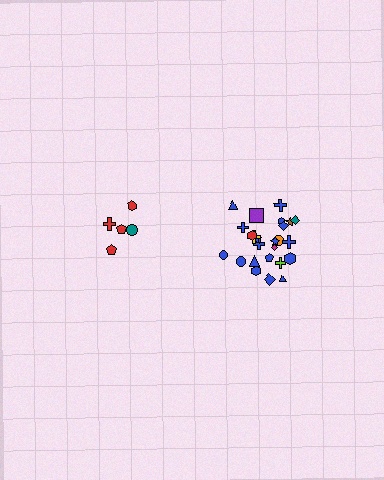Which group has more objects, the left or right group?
The right group.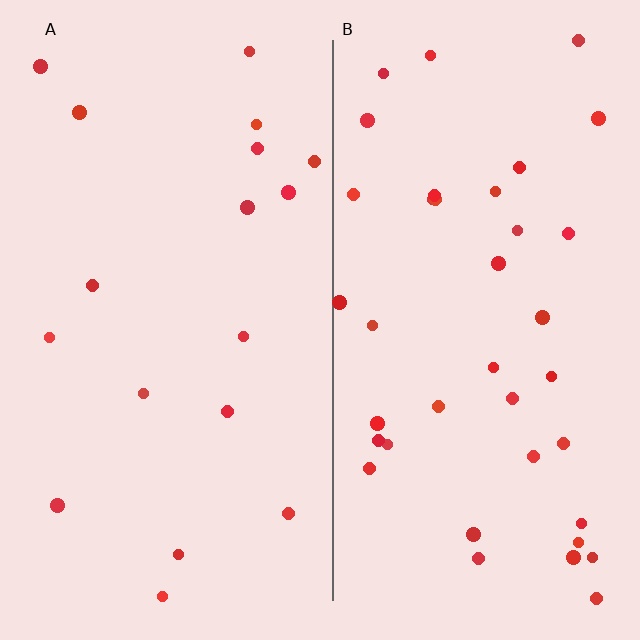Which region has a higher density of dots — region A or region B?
B (the right).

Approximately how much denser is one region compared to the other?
Approximately 2.2× — region B over region A.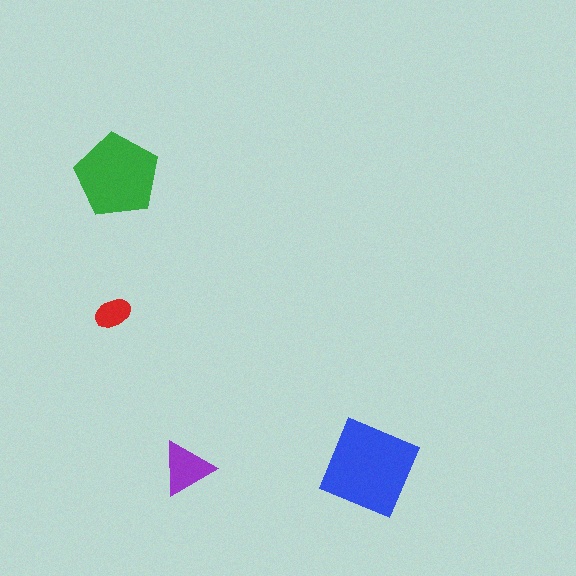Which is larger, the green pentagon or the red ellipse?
The green pentagon.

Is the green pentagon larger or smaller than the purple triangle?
Larger.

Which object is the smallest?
The red ellipse.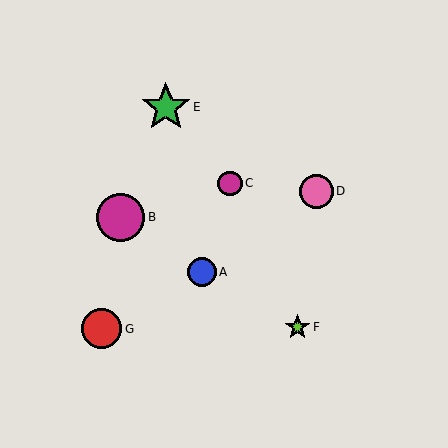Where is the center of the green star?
The center of the green star is at (166, 107).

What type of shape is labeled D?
Shape D is a pink circle.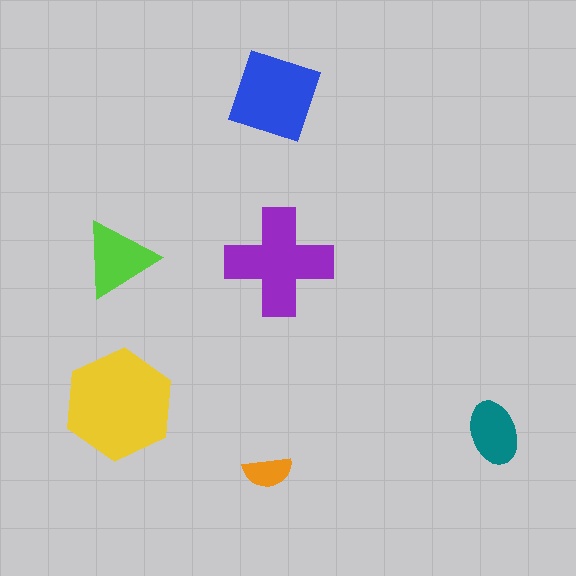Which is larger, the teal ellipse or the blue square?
The blue square.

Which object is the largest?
The yellow hexagon.